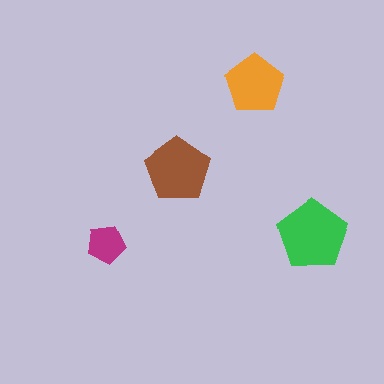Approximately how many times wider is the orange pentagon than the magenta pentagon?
About 1.5 times wider.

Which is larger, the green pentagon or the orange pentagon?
The green one.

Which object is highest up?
The orange pentagon is topmost.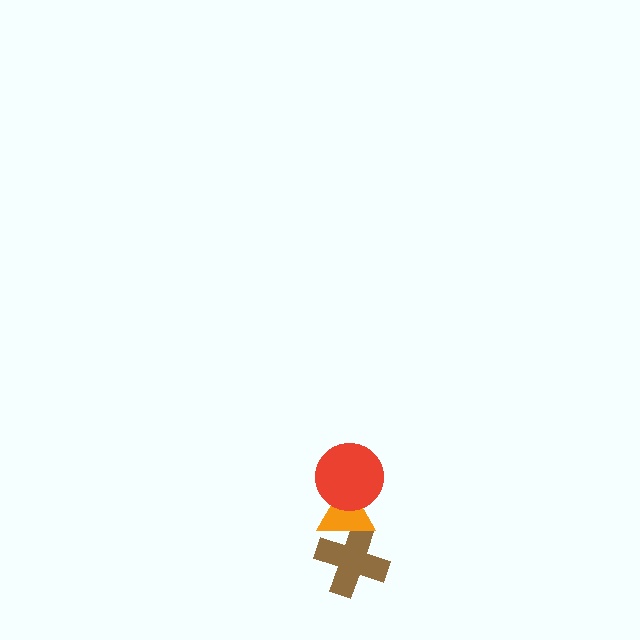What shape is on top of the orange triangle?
The red circle is on top of the orange triangle.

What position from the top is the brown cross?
The brown cross is 3rd from the top.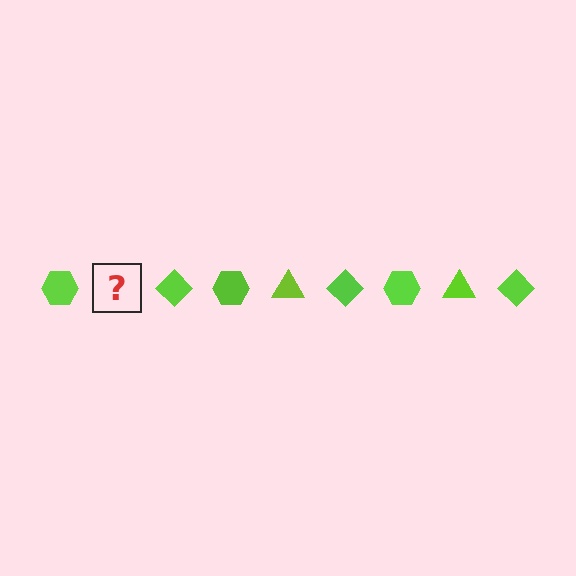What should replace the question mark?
The question mark should be replaced with a lime triangle.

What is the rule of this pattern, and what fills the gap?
The rule is that the pattern cycles through hexagon, triangle, diamond shapes in lime. The gap should be filled with a lime triangle.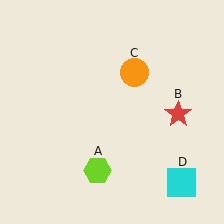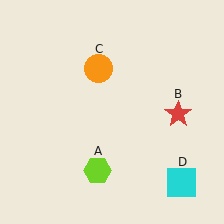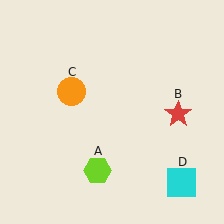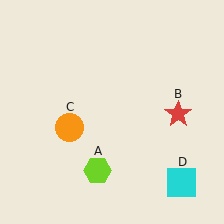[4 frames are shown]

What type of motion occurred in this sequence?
The orange circle (object C) rotated counterclockwise around the center of the scene.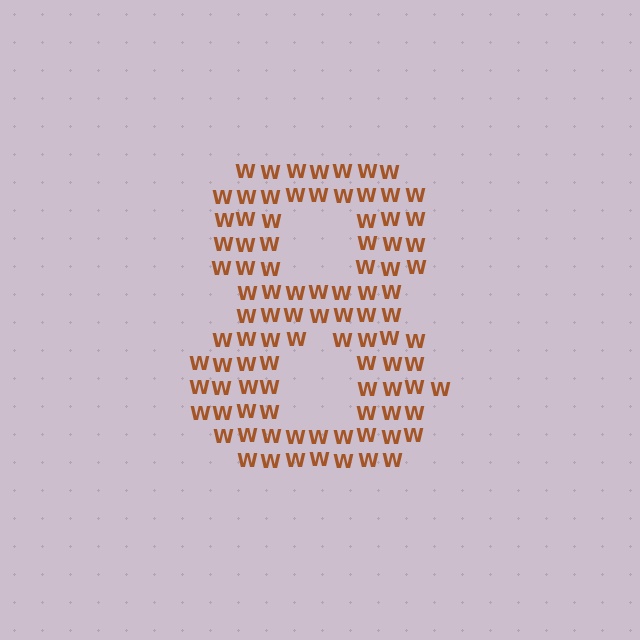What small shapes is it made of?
It is made of small letter W's.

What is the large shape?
The large shape is the digit 8.